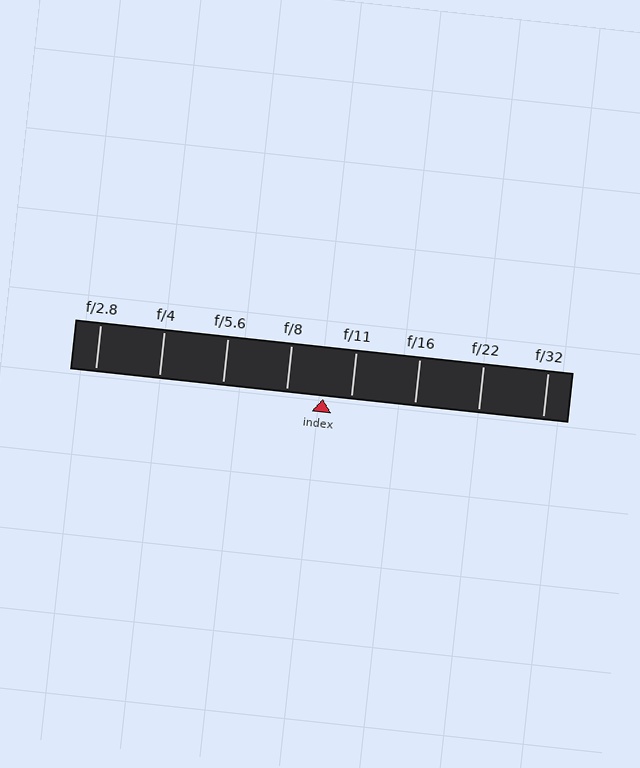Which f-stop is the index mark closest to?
The index mark is closest to f/11.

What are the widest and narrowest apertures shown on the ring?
The widest aperture shown is f/2.8 and the narrowest is f/32.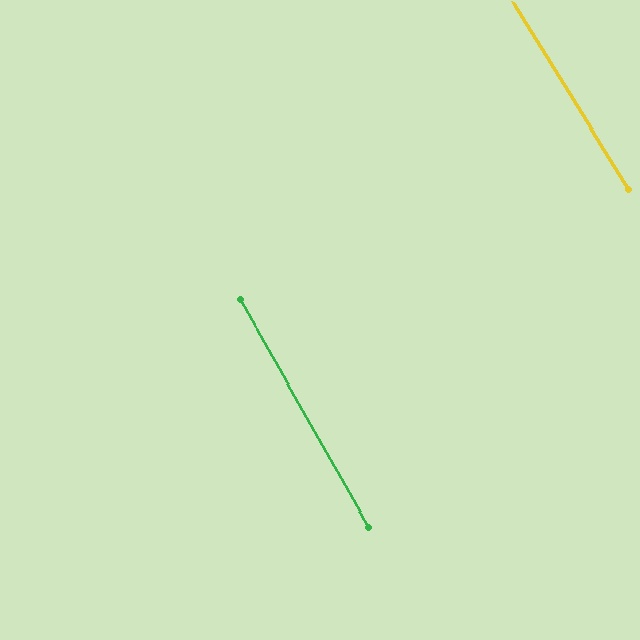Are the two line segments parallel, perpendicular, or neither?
Parallel — their directions differ by only 2.0°.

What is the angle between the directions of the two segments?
Approximately 2 degrees.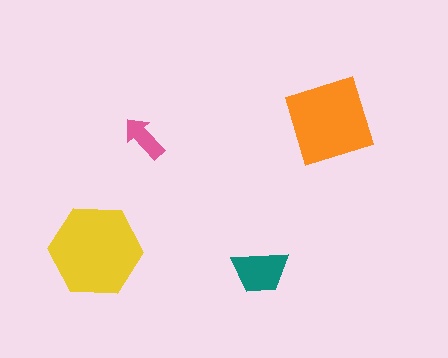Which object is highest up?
The orange diamond is topmost.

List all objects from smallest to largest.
The pink arrow, the teal trapezoid, the orange diamond, the yellow hexagon.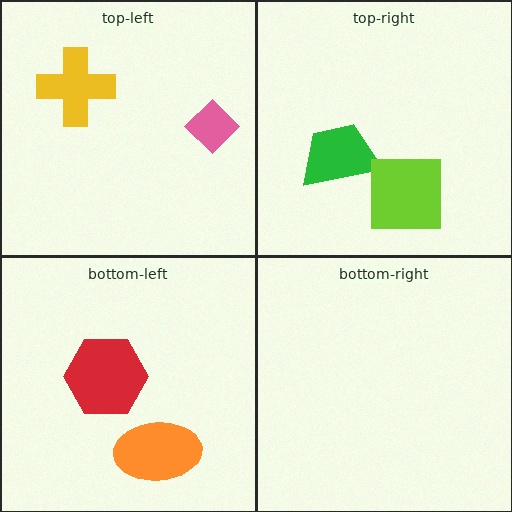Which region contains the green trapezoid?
The top-right region.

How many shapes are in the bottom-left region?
2.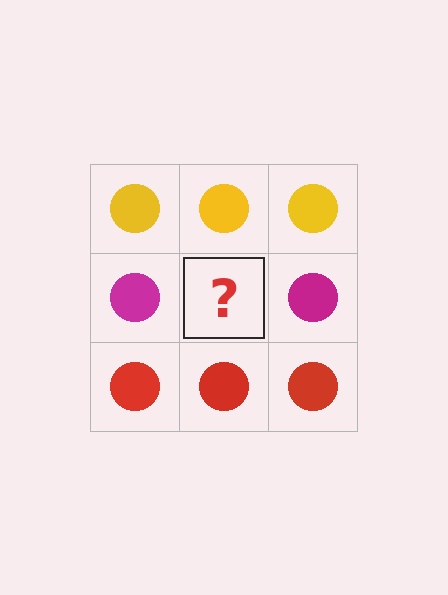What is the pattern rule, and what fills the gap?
The rule is that each row has a consistent color. The gap should be filled with a magenta circle.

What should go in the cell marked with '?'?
The missing cell should contain a magenta circle.